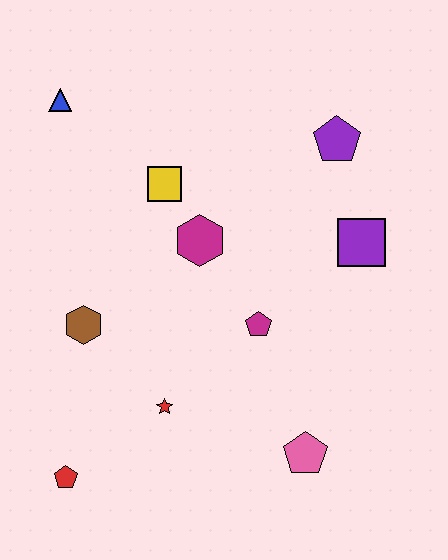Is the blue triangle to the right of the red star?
No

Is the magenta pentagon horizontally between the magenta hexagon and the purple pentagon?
Yes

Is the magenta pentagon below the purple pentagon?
Yes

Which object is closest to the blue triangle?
The yellow square is closest to the blue triangle.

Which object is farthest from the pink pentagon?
The blue triangle is farthest from the pink pentagon.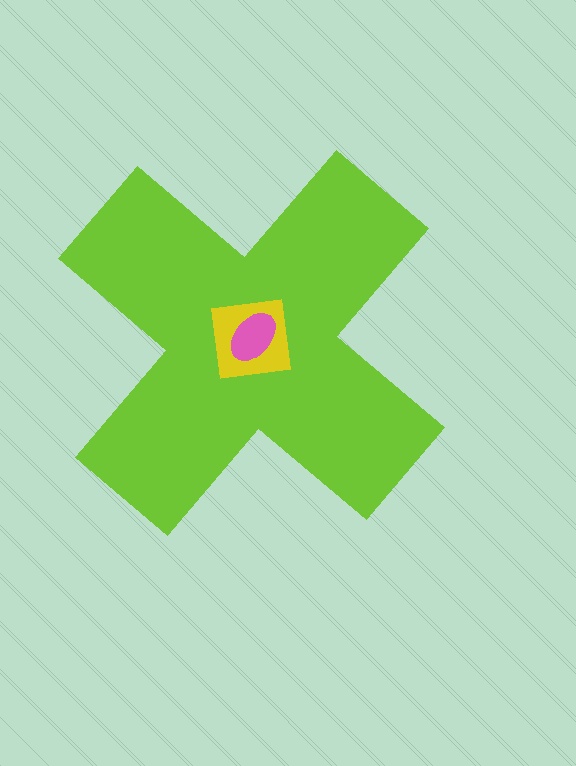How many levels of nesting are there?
3.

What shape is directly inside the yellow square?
The pink ellipse.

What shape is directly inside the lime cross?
The yellow square.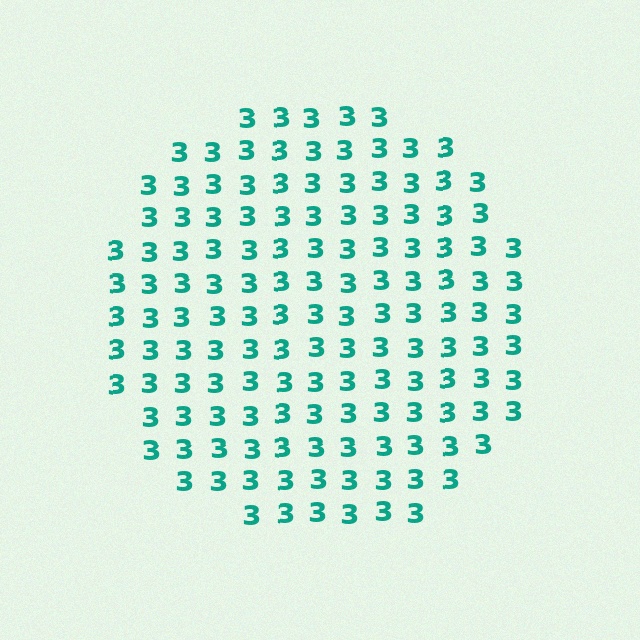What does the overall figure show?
The overall figure shows a circle.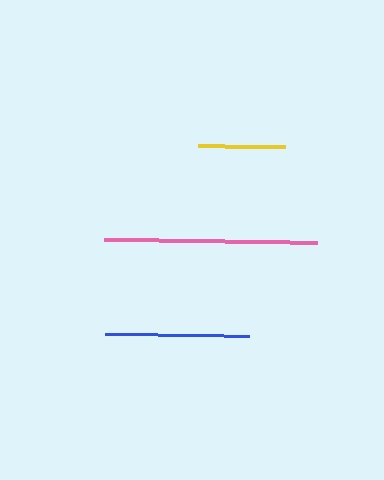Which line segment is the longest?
The pink line is the longest at approximately 213 pixels.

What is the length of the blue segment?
The blue segment is approximately 144 pixels long.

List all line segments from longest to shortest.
From longest to shortest: pink, blue, yellow.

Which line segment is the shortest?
The yellow line is the shortest at approximately 87 pixels.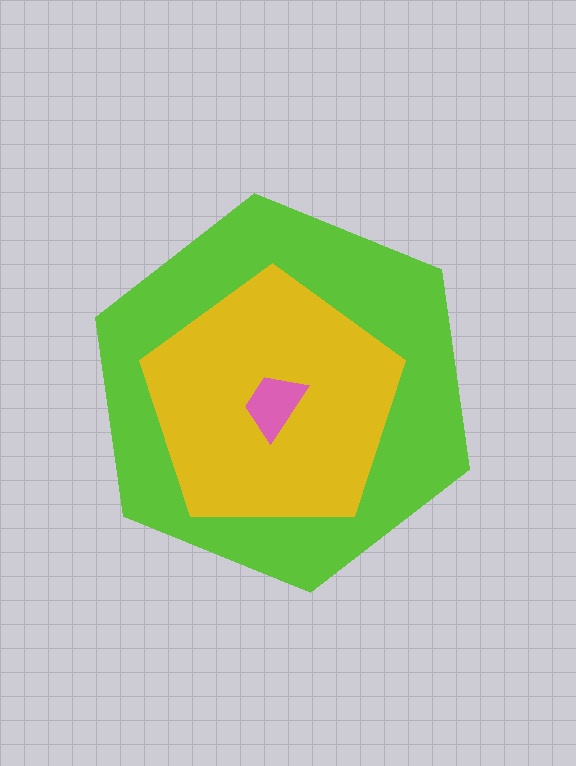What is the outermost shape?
The lime hexagon.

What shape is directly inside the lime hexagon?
The yellow pentagon.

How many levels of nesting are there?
3.